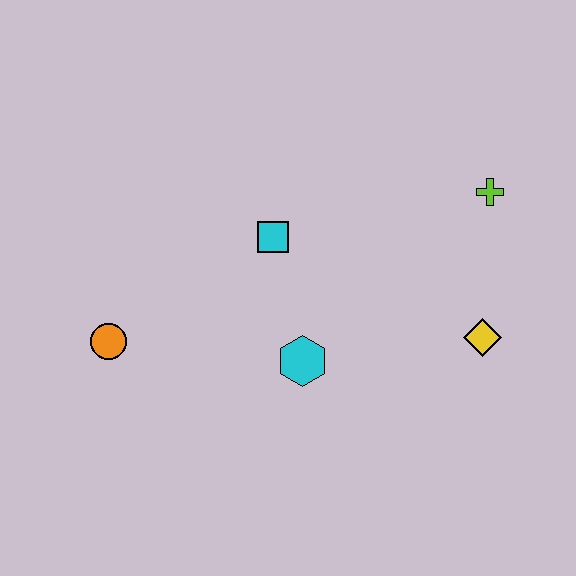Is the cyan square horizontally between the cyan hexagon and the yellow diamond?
No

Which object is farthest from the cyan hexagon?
The lime cross is farthest from the cyan hexagon.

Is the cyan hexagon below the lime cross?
Yes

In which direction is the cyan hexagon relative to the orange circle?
The cyan hexagon is to the right of the orange circle.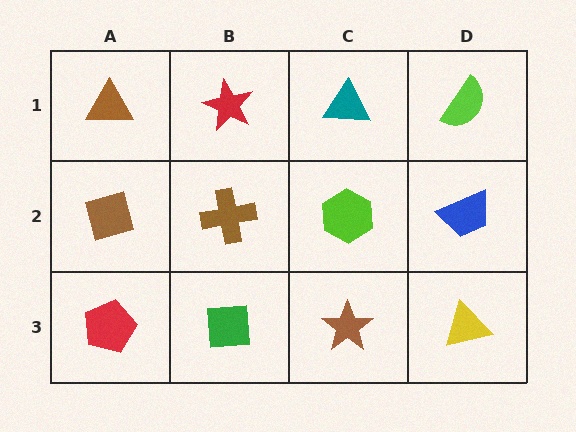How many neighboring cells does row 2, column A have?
3.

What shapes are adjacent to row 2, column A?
A brown triangle (row 1, column A), a red pentagon (row 3, column A), a brown cross (row 2, column B).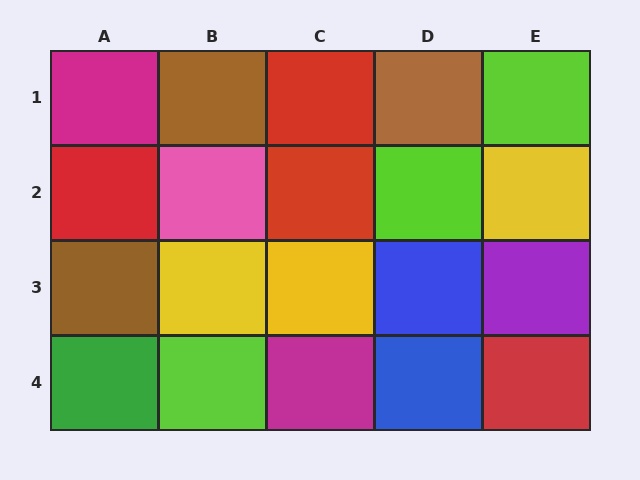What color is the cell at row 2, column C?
Red.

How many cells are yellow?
3 cells are yellow.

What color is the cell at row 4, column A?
Green.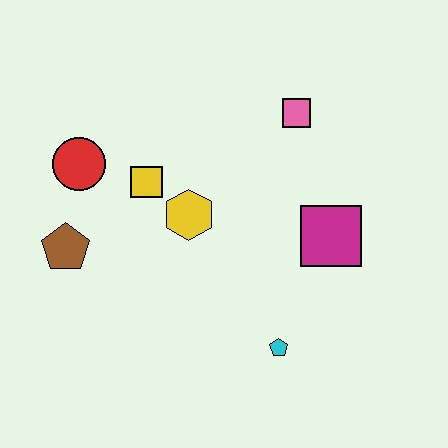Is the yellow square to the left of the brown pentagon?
No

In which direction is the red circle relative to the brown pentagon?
The red circle is above the brown pentagon.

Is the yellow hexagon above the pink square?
No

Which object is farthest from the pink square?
The brown pentagon is farthest from the pink square.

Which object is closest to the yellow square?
The yellow hexagon is closest to the yellow square.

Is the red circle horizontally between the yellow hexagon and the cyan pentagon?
No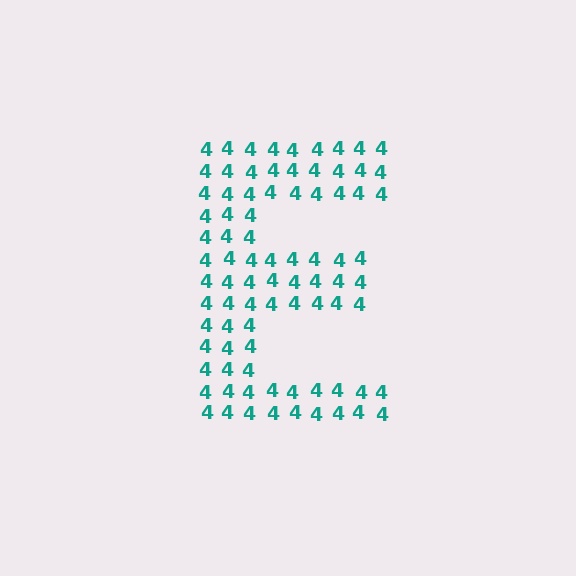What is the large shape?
The large shape is the letter E.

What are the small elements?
The small elements are digit 4's.